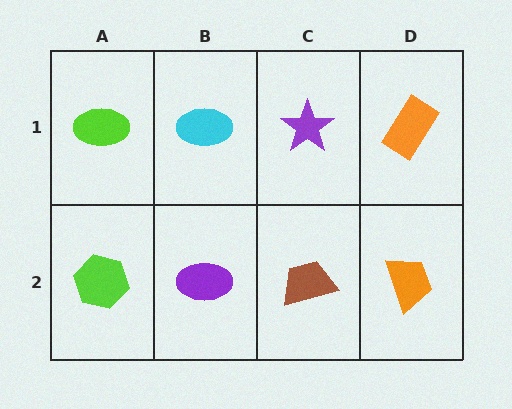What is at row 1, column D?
An orange rectangle.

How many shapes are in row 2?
4 shapes.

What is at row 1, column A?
A lime ellipse.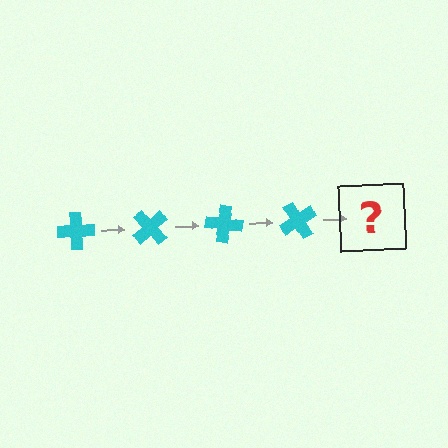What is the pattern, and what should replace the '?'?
The pattern is that the cross rotates 50 degrees each step. The '?' should be a cyan cross rotated 200 degrees.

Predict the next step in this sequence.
The next step is a cyan cross rotated 200 degrees.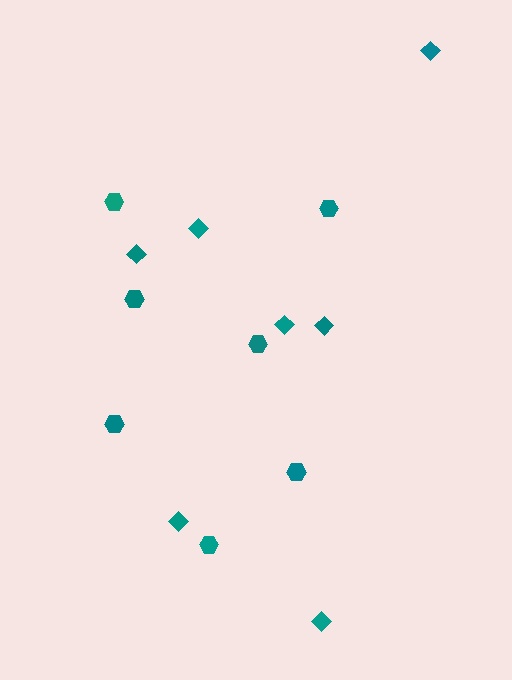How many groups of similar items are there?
There are 2 groups: one group of hexagons (7) and one group of diamonds (7).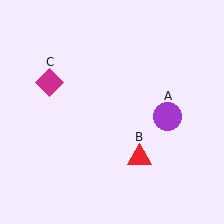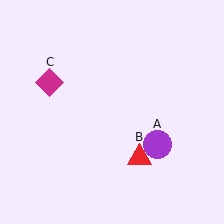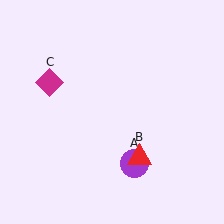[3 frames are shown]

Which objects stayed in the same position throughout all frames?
Red triangle (object B) and magenta diamond (object C) remained stationary.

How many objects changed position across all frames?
1 object changed position: purple circle (object A).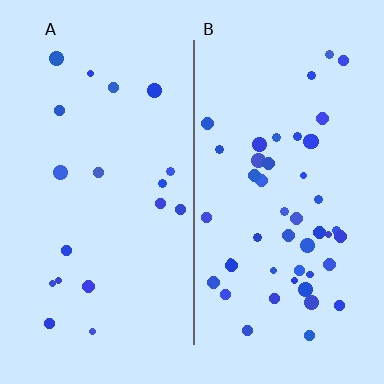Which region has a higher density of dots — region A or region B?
B (the right).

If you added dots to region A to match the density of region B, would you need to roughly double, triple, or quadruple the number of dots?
Approximately triple.